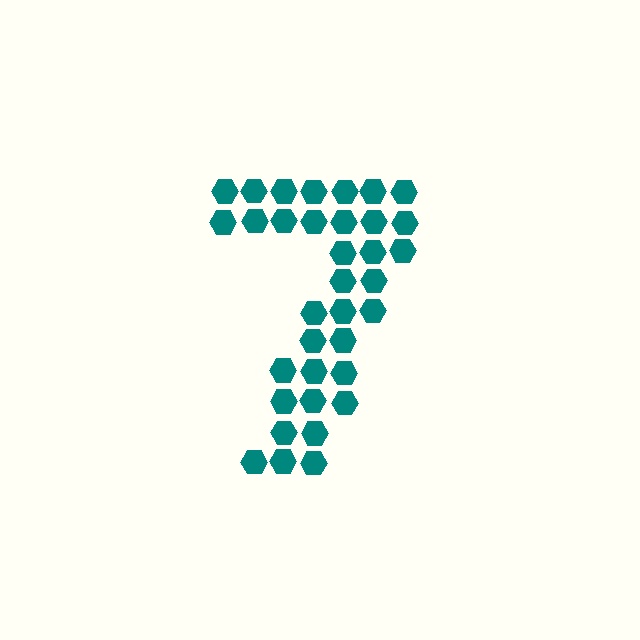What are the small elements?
The small elements are hexagons.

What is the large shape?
The large shape is the digit 7.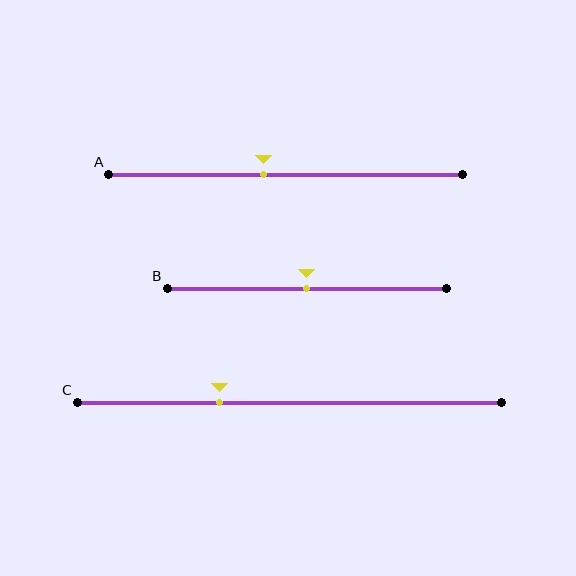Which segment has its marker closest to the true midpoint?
Segment B has its marker closest to the true midpoint.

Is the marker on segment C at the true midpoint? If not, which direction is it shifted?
No, the marker on segment C is shifted to the left by about 16% of the segment length.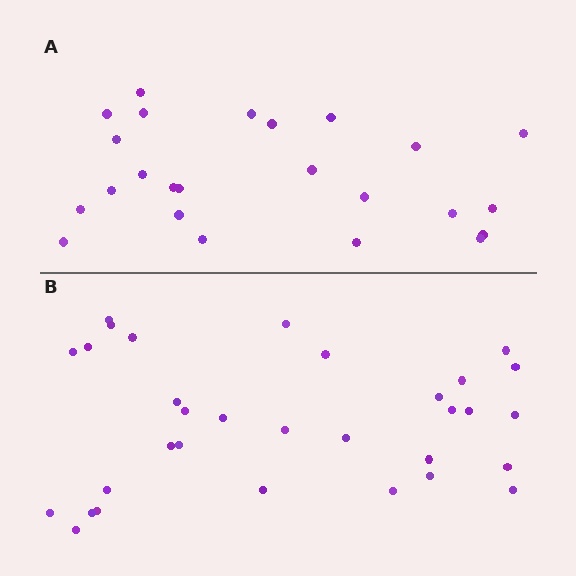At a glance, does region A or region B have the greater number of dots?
Region B (the bottom region) has more dots.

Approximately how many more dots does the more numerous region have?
Region B has roughly 8 or so more dots than region A.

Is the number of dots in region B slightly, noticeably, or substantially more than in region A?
Region B has noticeably more, but not dramatically so. The ratio is roughly 1.3 to 1.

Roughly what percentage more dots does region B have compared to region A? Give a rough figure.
About 35% more.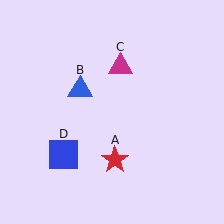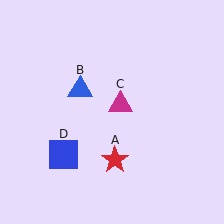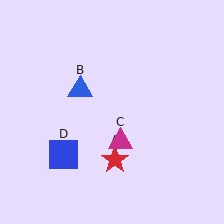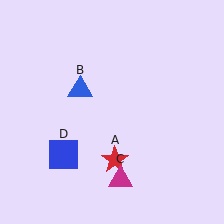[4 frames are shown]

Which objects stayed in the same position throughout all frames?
Red star (object A) and blue triangle (object B) and blue square (object D) remained stationary.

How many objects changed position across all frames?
1 object changed position: magenta triangle (object C).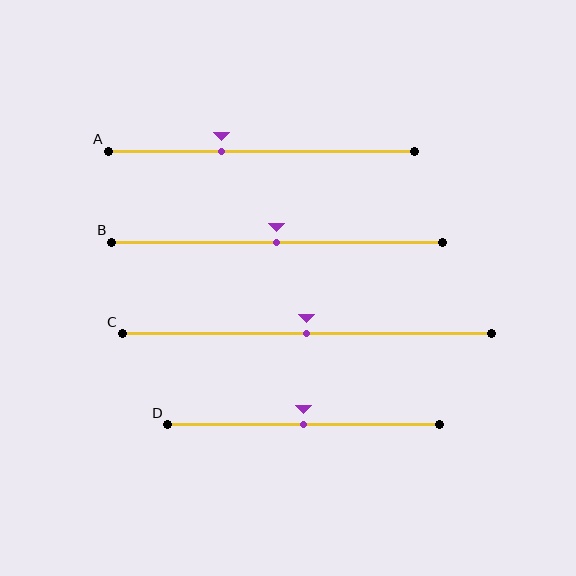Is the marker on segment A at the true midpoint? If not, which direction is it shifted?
No, the marker on segment A is shifted to the left by about 13% of the segment length.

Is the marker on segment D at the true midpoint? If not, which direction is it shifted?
Yes, the marker on segment D is at the true midpoint.